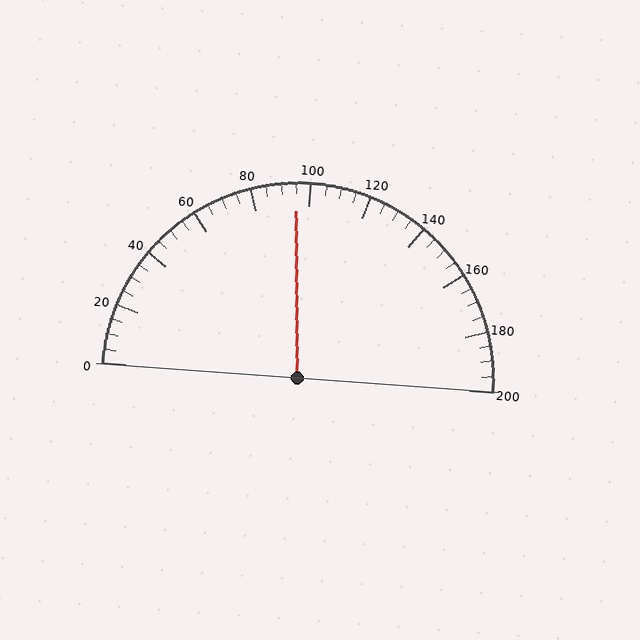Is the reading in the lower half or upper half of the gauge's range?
The reading is in the lower half of the range (0 to 200).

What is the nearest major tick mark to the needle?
The nearest major tick mark is 100.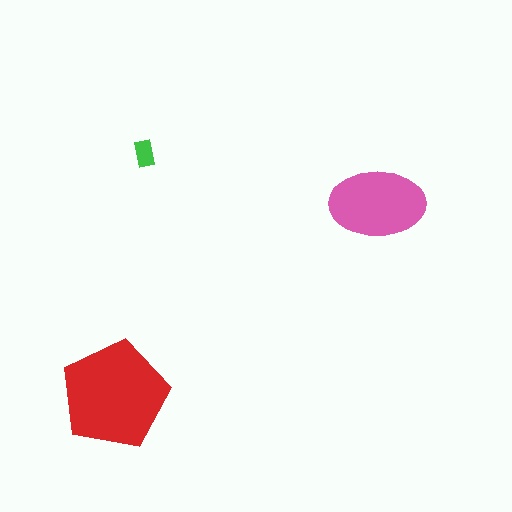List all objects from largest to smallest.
The red pentagon, the pink ellipse, the green rectangle.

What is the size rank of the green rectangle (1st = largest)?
3rd.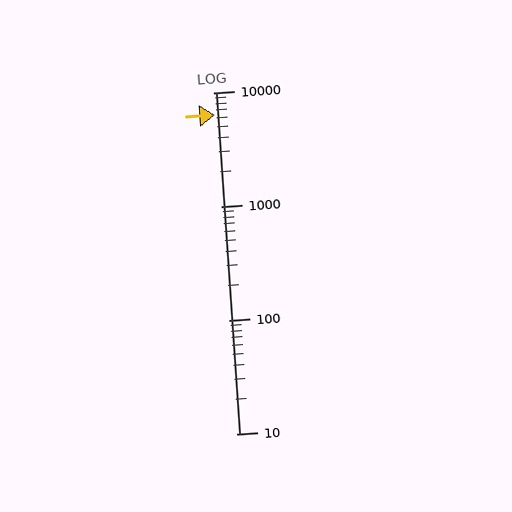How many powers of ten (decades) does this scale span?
The scale spans 3 decades, from 10 to 10000.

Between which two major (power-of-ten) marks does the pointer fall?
The pointer is between 1000 and 10000.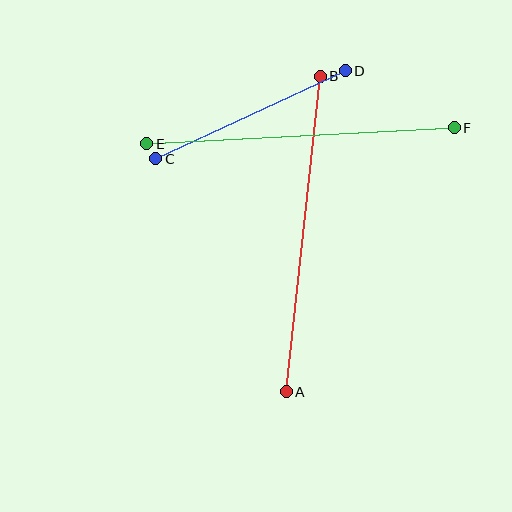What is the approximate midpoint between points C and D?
The midpoint is at approximately (250, 115) pixels.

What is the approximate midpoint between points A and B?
The midpoint is at approximately (303, 234) pixels.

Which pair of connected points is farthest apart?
Points A and B are farthest apart.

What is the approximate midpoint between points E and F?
The midpoint is at approximately (301, 136) pixels.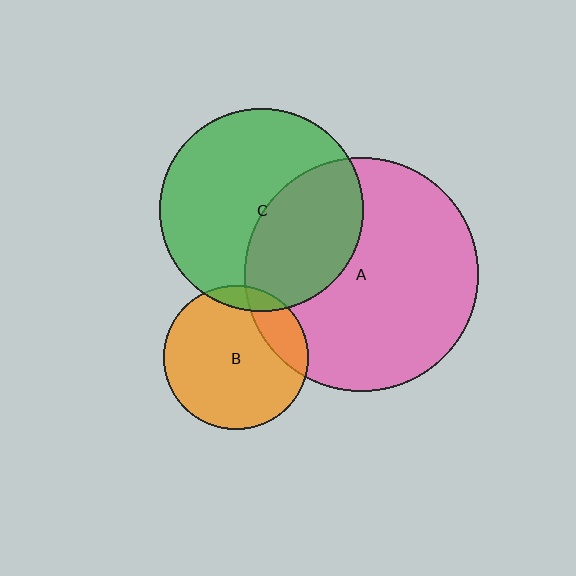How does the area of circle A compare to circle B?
Approximately 2.6 times.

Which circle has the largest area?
Circle A (pink).